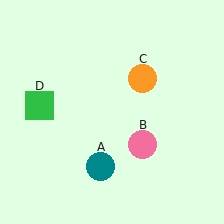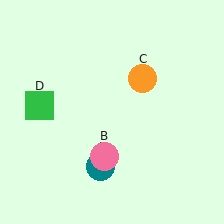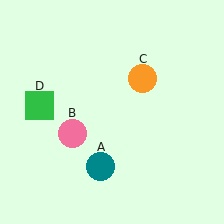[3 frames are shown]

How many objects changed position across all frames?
1 object changed position: pink circle (object B).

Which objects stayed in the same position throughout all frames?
Teal circle (object A) and orange circle (object C) and green square (object D) remained stationary.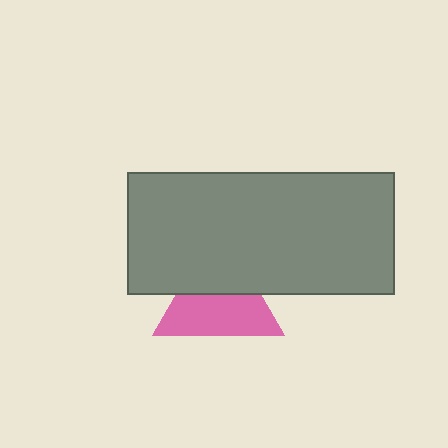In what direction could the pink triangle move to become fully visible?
The pink triangle could move down. That would shift it out from behind the gray rectangle entirely.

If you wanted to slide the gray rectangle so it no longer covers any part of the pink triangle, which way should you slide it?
Slide it up — that is the most direct way to separate the two shapes.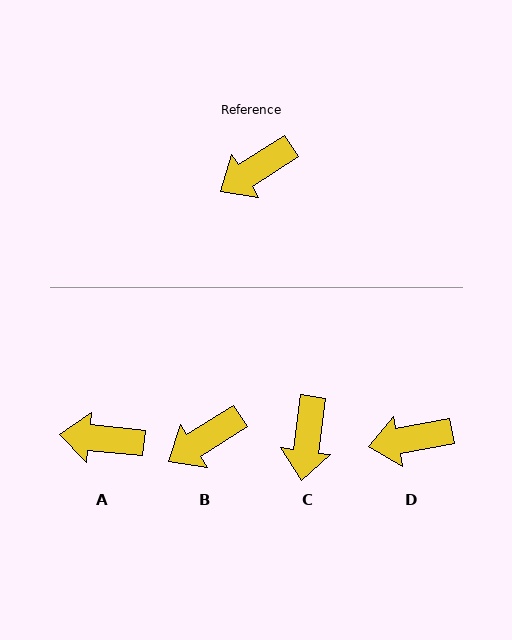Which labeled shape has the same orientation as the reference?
B.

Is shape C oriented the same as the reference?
No, it is off by about 49 degrees.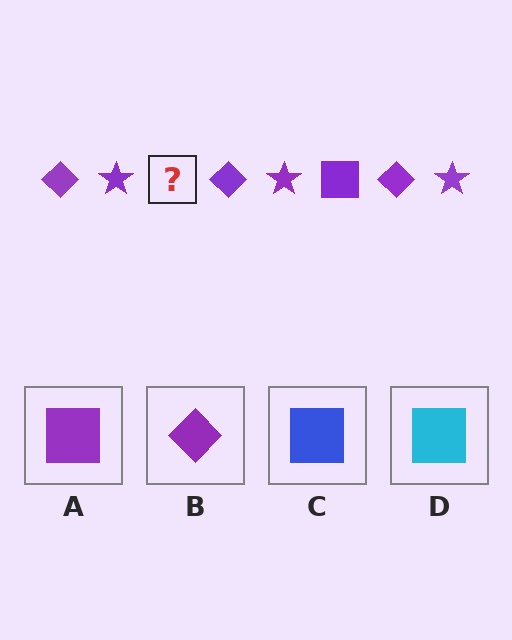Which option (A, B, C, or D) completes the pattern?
A.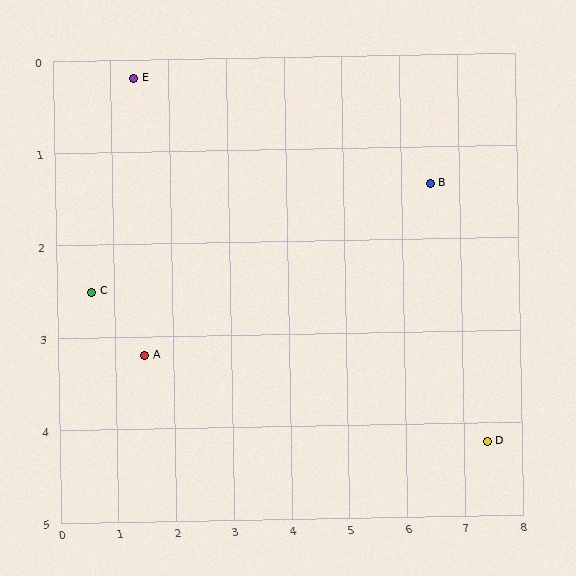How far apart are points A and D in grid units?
Points A and D are about 6.0 grid units apart.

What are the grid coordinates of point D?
Point D is at approximately (7.4, 4.2).